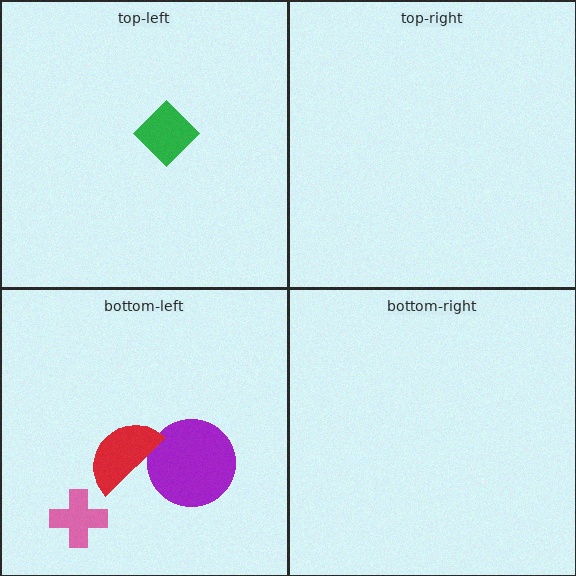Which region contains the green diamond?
The top-left region.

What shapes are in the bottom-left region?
The purple circle, the red semicircle, the pink cross.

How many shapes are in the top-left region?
1.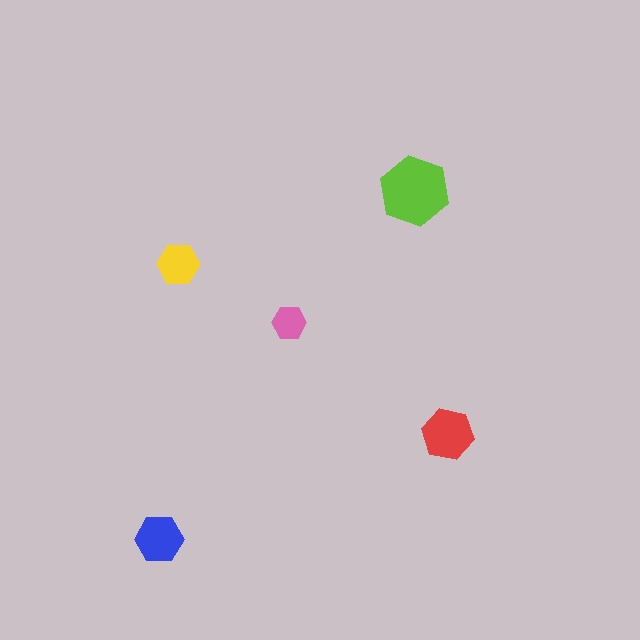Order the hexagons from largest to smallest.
the lime one, the red one, the blue one, the yellow one, the pink one.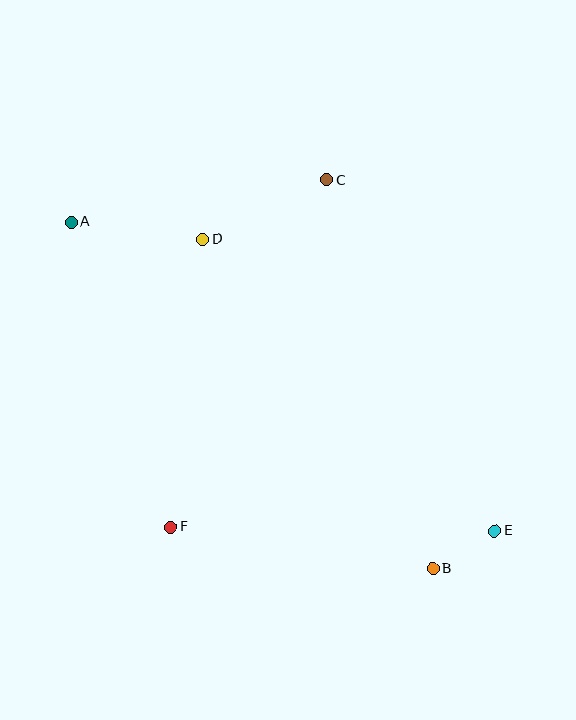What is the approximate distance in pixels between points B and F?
The distance between B and F is approximately 266 pixels.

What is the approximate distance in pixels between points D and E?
The distance between D and E is approximately 412 pixels.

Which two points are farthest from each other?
Points A and E are farthest from each other.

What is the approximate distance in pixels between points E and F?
The distance between E and F is approximately 324 pixels.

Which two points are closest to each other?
Points B and E are closest to each other.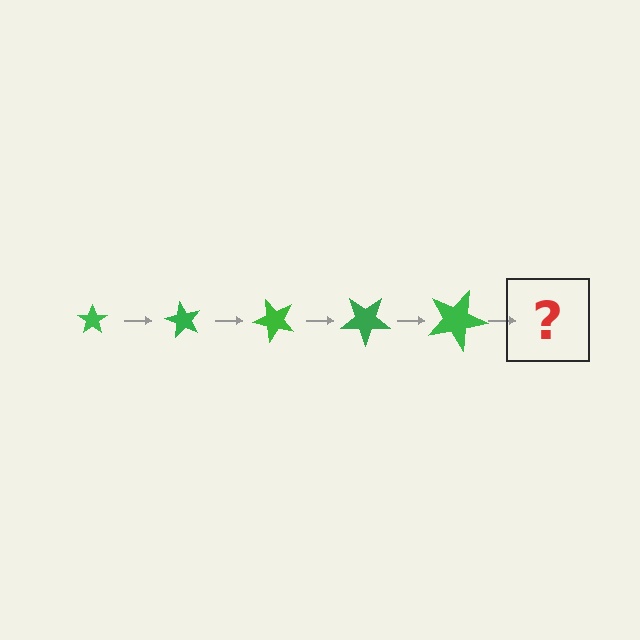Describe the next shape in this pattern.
It should be a star, larger than the previous one and rotated 300 degrees from the start.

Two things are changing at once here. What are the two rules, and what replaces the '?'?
The two rules are that the star grows larger each step and it rotates 60 degrees each step. The '?' should be a star, larger than the previous one and rotated 300 degrees from the start.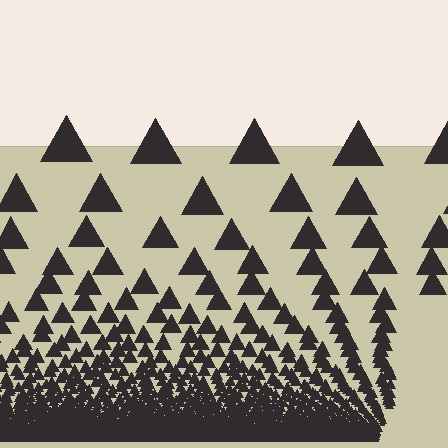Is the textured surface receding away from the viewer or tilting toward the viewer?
The surface appears to tilt toward the viewer. Texture elements get larger and sparser toward the top.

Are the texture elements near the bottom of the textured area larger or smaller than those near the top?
Smaller. The gradient is inverted — elements near the bottom are smaller and denser.